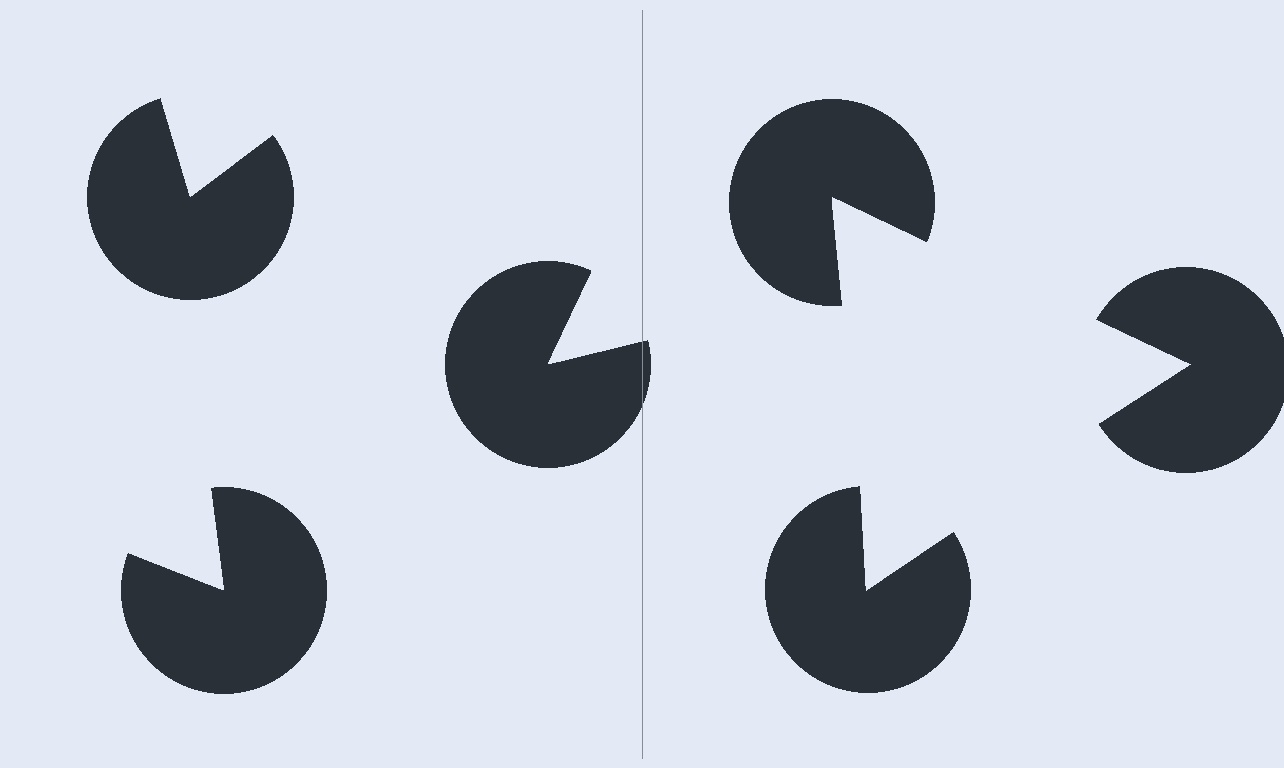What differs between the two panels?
The pac-man discs are positioned identically on both sides; only the wedge orientations differ. On the right they align to a triangle; on the left they are misaligned.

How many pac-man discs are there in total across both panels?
6 — 3 on each side.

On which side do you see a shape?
An illusory triangle appears on the right side. On the left side the wedge cuts are rotated, so no coherent shape forms.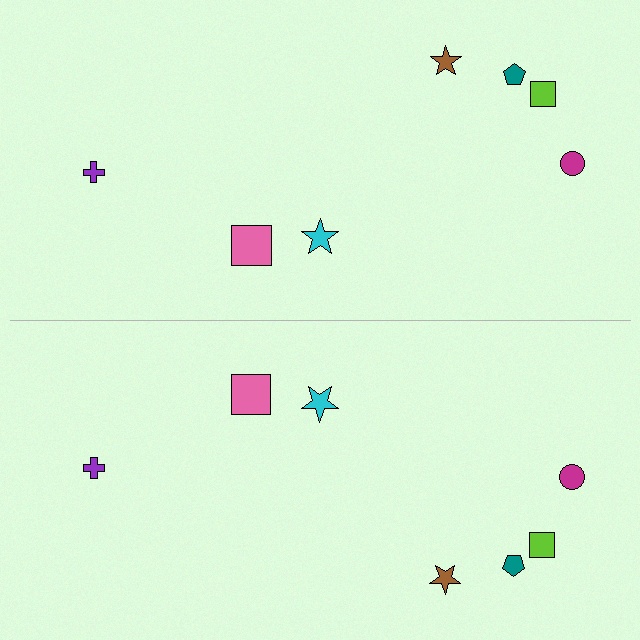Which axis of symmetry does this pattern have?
The pattern has a horizontal axis of symmetry running through the center of the image.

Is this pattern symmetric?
Yes, this pattern has bilateral (reflection) symmetry.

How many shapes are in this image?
There are 14 shapes in this image.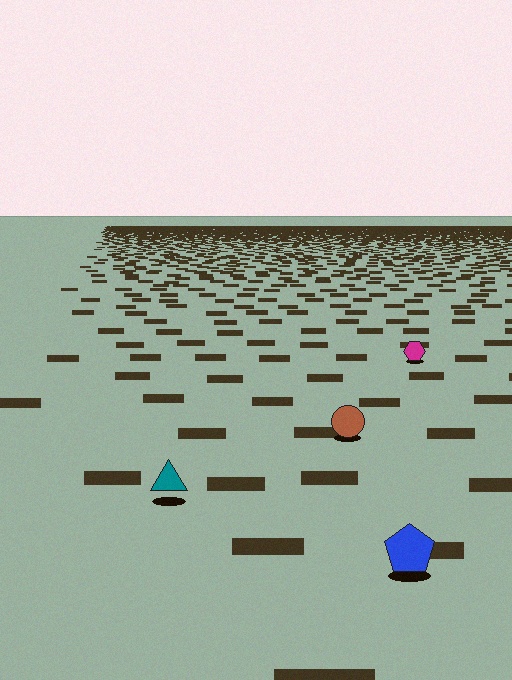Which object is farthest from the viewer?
The magenta hexagon is farthest from the viewer. It appears smaller and the ground texture around it is denser.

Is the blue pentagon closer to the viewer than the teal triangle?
Yes. The blue pentagon is closer — you can tell from the texture gradient: the ground texture is coarser near it.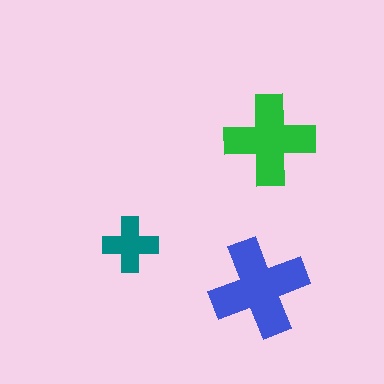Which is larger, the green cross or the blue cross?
The blue one.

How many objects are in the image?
There are 3 objects in the image.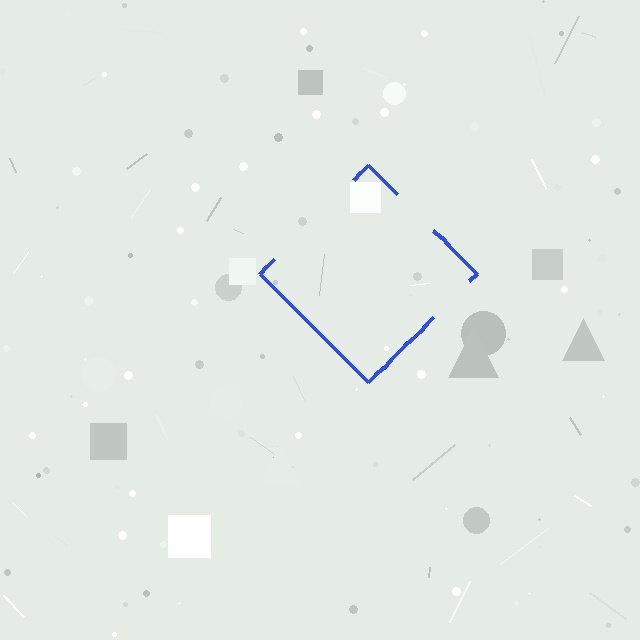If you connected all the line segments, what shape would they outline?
They would outline a diamond.